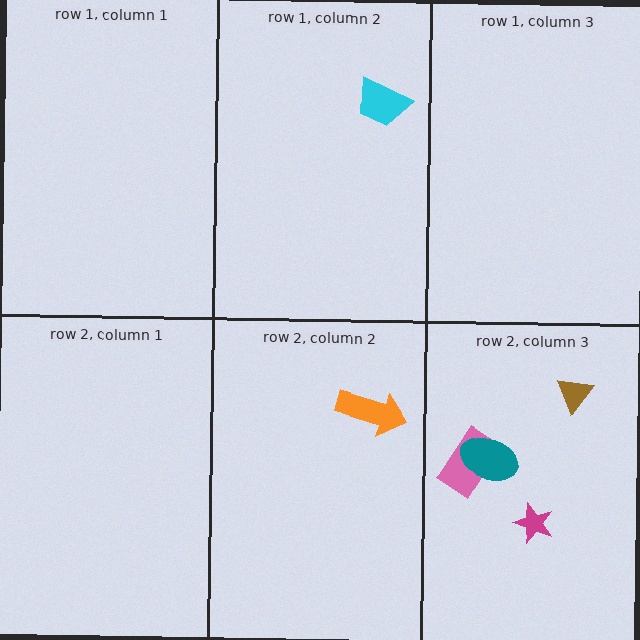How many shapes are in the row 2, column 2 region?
1.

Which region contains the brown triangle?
The row 2, column 3 region.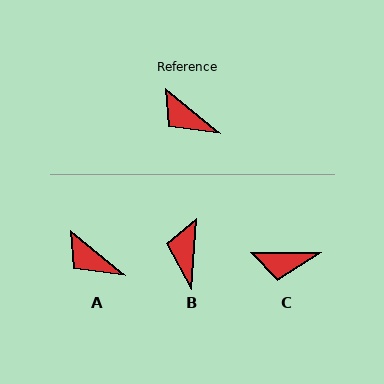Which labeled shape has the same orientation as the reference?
A.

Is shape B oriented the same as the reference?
No, it is off by about 54 degrees.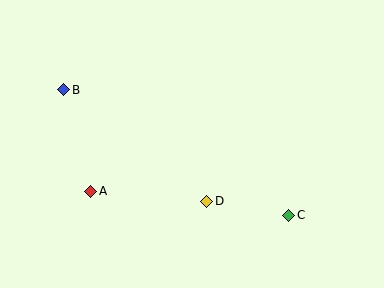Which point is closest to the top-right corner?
Point C is closest to the top-right corner.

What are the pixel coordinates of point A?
Point A is at (91, 191).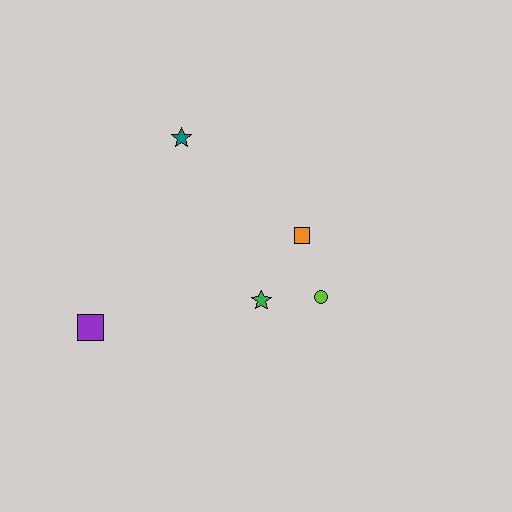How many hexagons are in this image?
There are no hexagons.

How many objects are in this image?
There are 5 objects.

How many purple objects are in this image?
There is 1 purple object.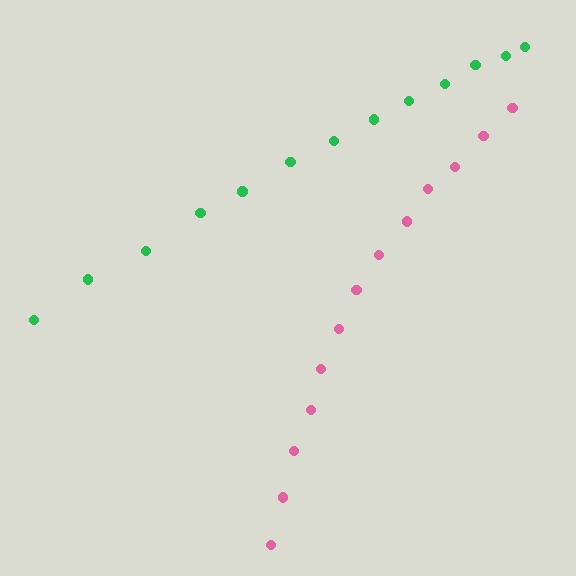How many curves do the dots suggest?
There are 2 distinct paths.